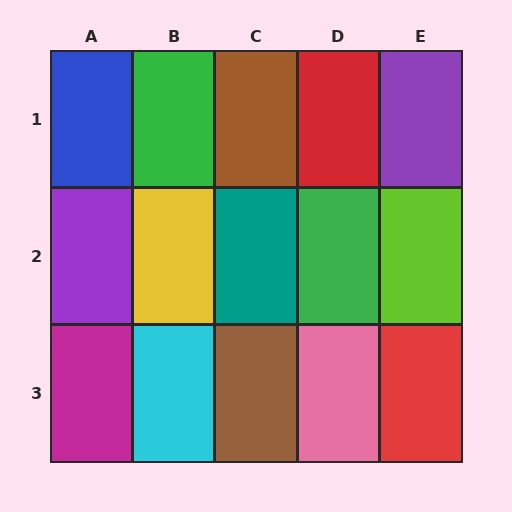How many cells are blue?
1 cell is blue.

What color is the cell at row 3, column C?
Brown.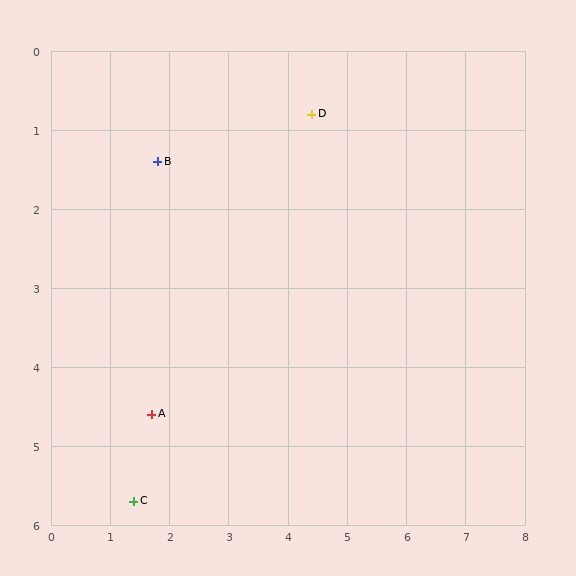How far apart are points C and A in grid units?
Points C and A are about 1.1 grid units apart.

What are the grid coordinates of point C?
Point C is at approximately (1.4, 5.7).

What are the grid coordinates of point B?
Point B is at approximately (1.8, 1.4).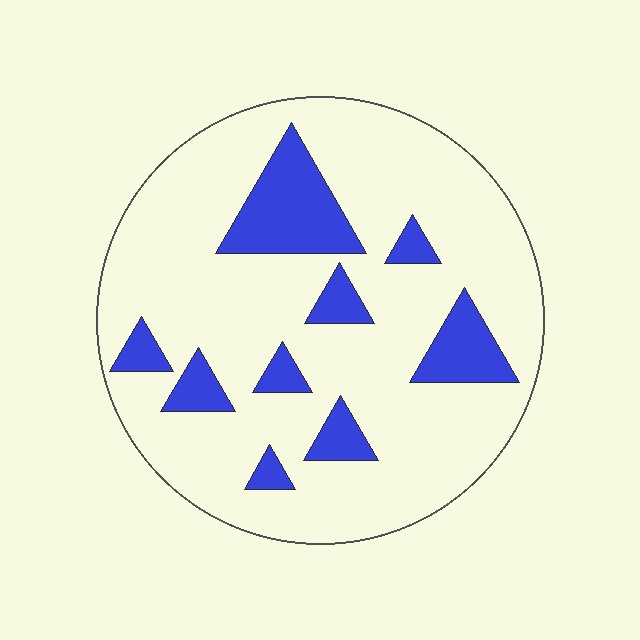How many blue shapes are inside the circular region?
9.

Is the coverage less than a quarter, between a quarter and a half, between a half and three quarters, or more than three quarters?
Less than a quarter.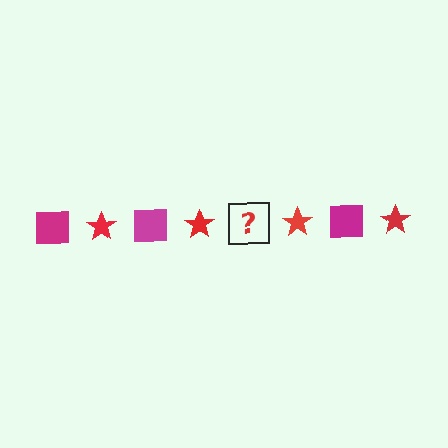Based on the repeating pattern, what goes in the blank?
The blank should be a magenta square.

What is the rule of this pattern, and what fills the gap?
The rule is that the pattern alternates between magenta square and red star. The gap should be filled with a magenta square.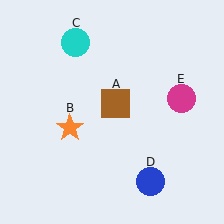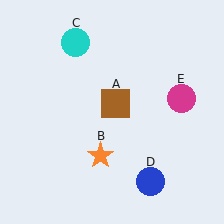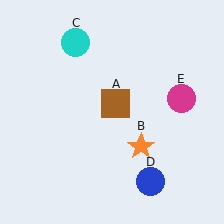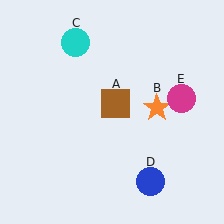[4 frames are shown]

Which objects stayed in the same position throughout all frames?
Brown square (object A) and cyan circle (object C) and blue circle (object D) and magenta circle (object E) remained stationary.